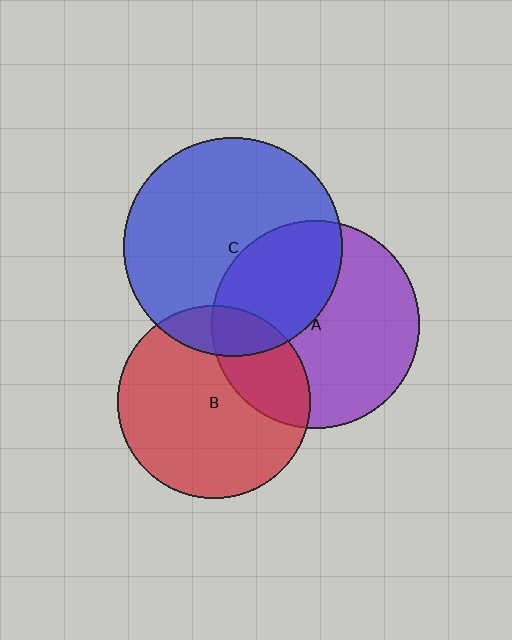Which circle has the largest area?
Circle C (blue).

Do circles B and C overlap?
Yes.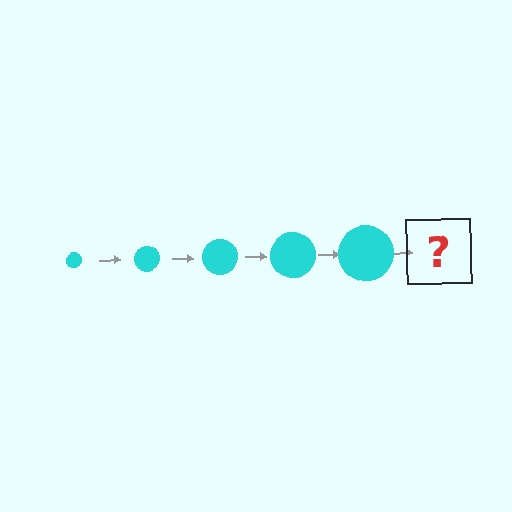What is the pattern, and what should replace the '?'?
The pattern is that the circle gets progressively larger each step. The '?' should be a cyan circle, larger than the previous one.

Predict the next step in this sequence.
The next step is a cyan circle, larger than the previous one.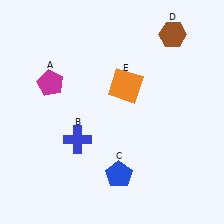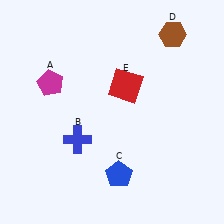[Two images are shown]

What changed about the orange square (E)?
In Image 1, E is orange. In Image 2, it changed to red.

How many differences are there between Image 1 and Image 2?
There is 1 difference between the two images.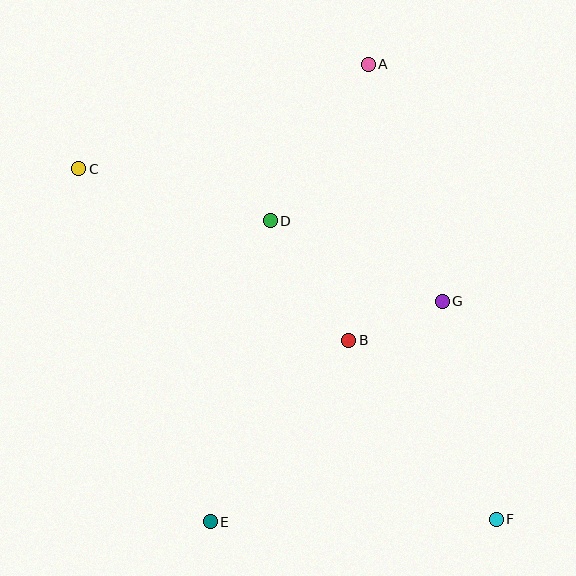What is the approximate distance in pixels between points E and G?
The distance between E and G is approximately 320 pixels.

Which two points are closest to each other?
Points B and G are closest to each other.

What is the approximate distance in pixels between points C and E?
The distance between C and E is approximately 377 pixels.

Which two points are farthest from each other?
Points C and F are farthest from each other.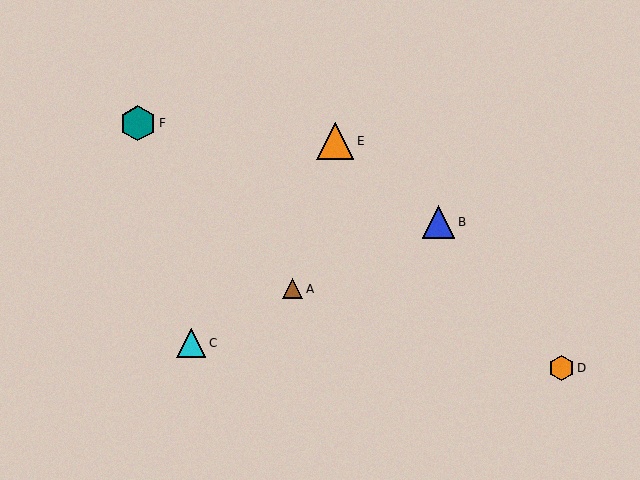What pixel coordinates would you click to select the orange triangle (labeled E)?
Click at (335, 141) to select the orange triangle E.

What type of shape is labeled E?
Shape E is an orange triangle.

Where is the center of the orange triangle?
The center of the orange triangle is at (335, 141).